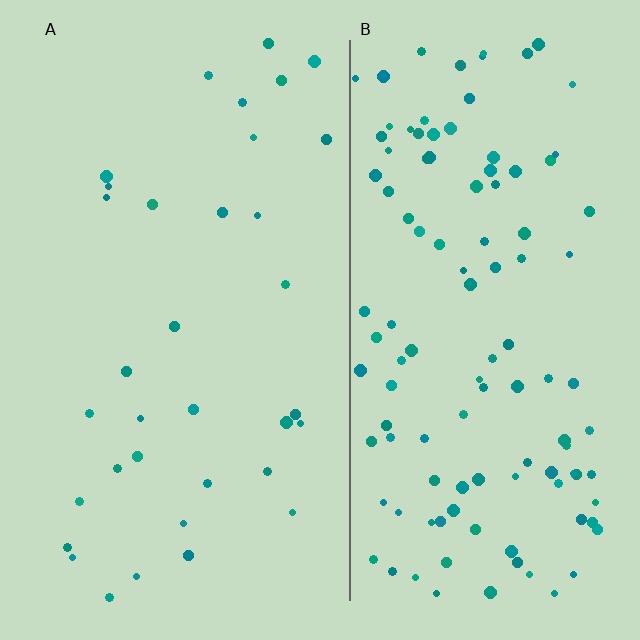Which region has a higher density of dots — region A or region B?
B (the right).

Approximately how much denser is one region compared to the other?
Approximately 3.5× — region B over region A.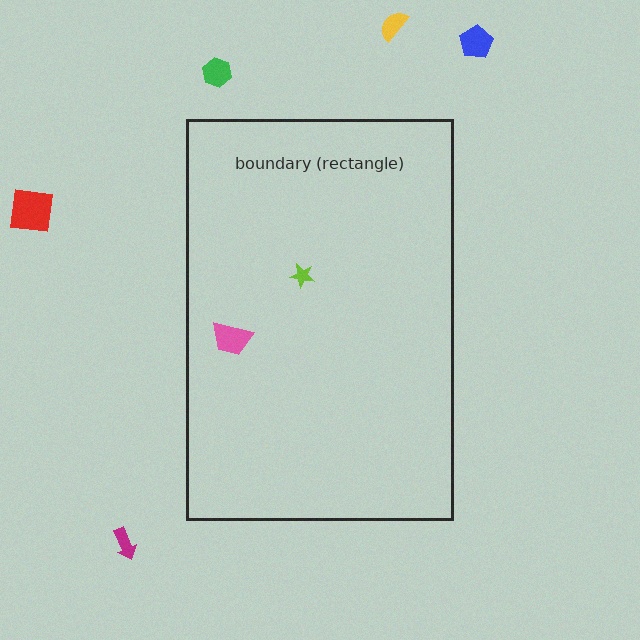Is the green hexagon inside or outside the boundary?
Outside.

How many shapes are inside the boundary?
2 inside, 5 outside.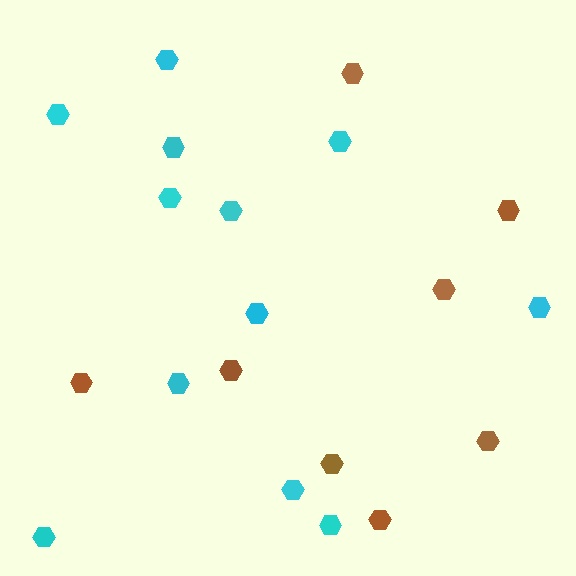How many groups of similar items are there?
There are 2 groups: one group of cyan hexagons (12) and one group of brown hexagons (8).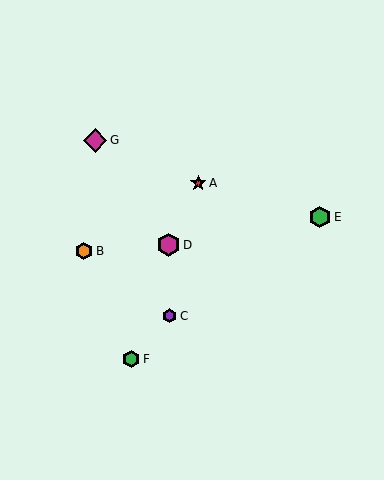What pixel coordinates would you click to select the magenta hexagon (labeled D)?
Click at (168, 245) to select the magenta hexagon D.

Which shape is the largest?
The magenta diamond (labeled G) is the largest.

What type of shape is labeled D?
Shape D is a magenta hexagon.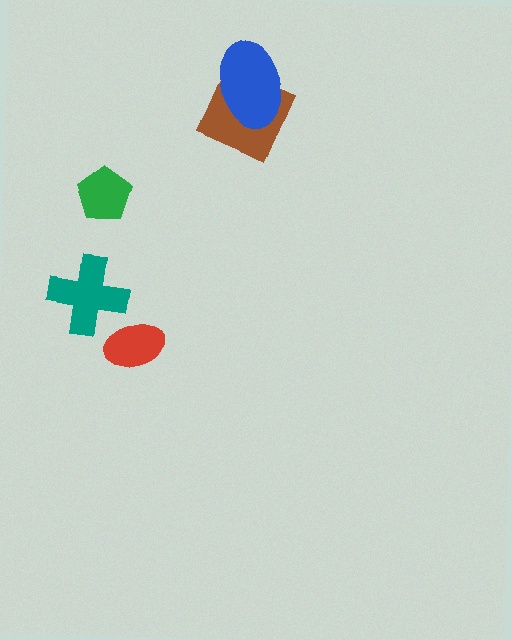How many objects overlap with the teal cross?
0 objects overlap with the teal cross.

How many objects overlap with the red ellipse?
0 objects overlap with the red ellipse.